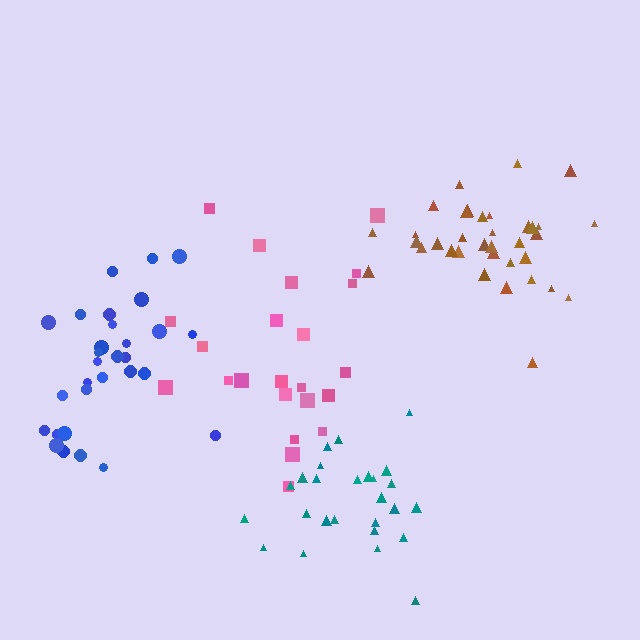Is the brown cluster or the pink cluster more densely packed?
Brown.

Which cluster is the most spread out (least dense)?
Pink.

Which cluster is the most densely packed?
Brown.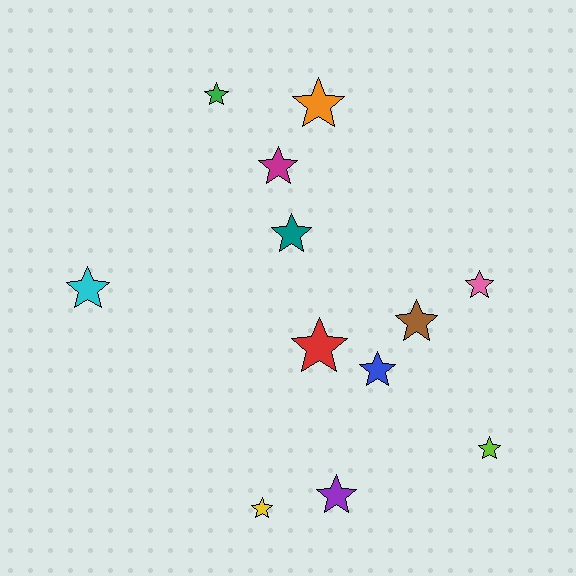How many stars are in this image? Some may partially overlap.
There are 12 stars.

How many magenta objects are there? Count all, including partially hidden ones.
There is 1 magenta object.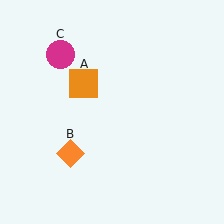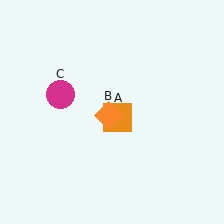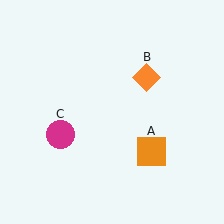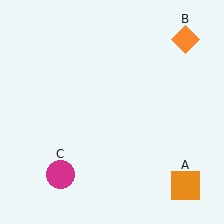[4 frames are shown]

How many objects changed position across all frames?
3 objects changed position: orange square (object A), orange diamond (object B), magenta circle (object C).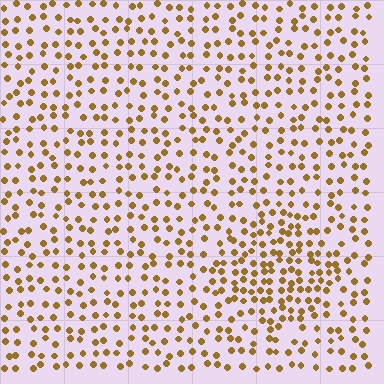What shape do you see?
I see a diamond.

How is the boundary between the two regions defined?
The boundary is defined by a change in element density (approximately 1.7x ratio). All elements are the same color, size, and shape.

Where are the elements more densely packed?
The elements are more densely packed inside the diamond boundary.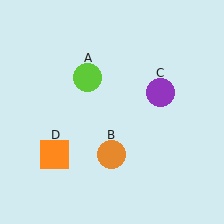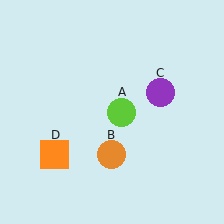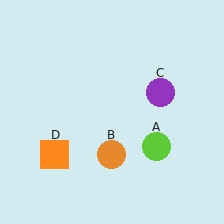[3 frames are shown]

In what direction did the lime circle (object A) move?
The lime circle (object A) moved down and to the right.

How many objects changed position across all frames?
1 object changed position: lime circle (object A).